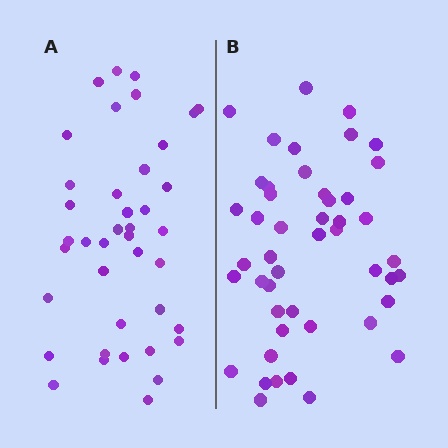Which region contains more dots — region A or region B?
Region B (the right region) has more dots.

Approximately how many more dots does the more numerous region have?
Region B has roughly 8 or so more dots than region A.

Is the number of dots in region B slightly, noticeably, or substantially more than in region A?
Region B has only slightly more — the two regions are fairly close. The ratio is roughly 1.2 to 1.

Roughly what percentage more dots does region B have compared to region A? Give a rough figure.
About 20% more.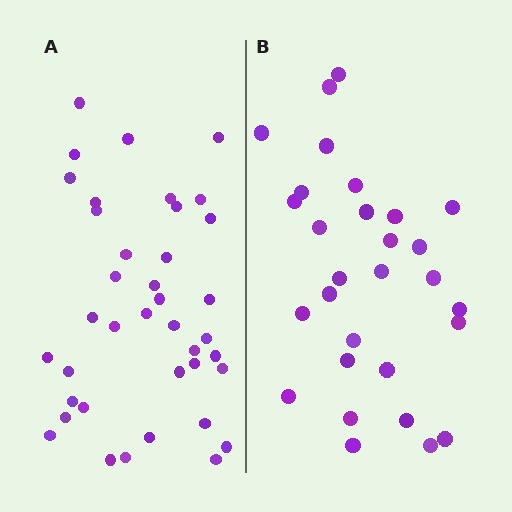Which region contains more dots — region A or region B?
Region A (the left region) has more dots.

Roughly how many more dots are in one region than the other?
Region A has roughly 10 or so more dots than region B.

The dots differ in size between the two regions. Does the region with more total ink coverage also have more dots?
No. Region B has more total ink coverage because its dots are larger, but region A actually contains more individual dots. Total area can be misleading — the number of items is what matters here.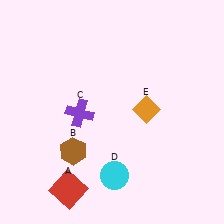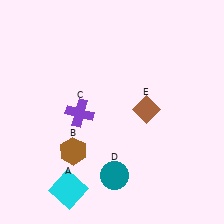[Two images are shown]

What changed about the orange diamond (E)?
In Image 1, E is orange. In Image 2, it changed to brown.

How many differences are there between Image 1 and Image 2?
There are 3 differences between the two images.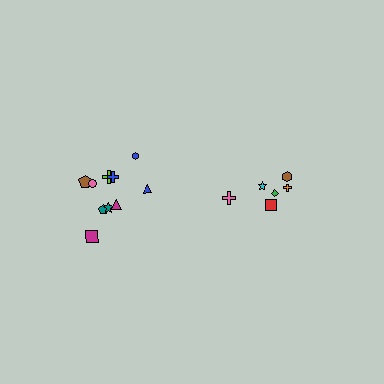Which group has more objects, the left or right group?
The left group.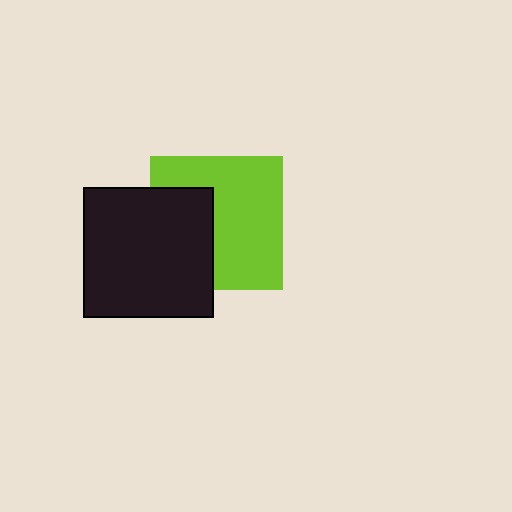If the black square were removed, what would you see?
You would see the complete lime square.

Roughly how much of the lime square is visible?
About half of it is visible (roughly 64%).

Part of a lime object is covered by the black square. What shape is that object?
It is a square.